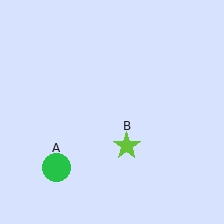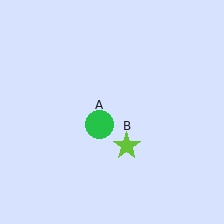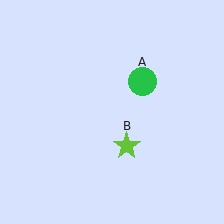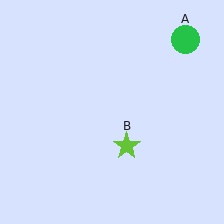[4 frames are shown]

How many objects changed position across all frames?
1 object changed position: green circle (object A).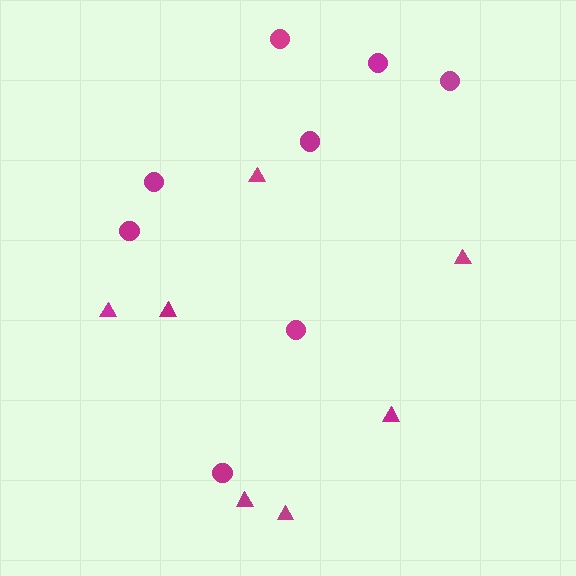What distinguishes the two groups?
There are 2 groups: one group of circles (8) and one group of triangles (7).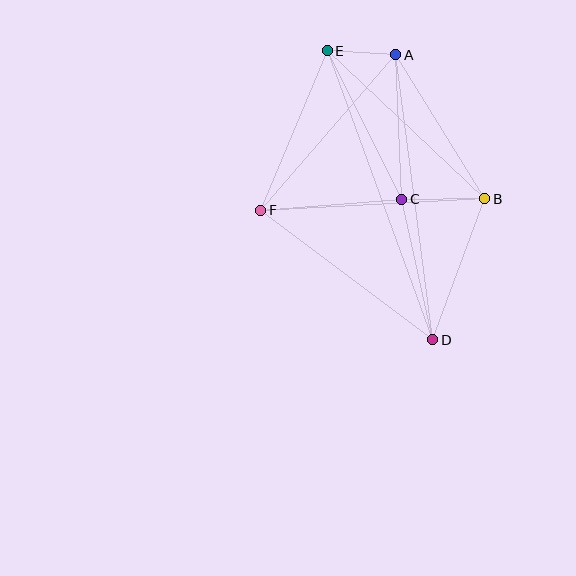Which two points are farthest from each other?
Points D and E are farthest from each other.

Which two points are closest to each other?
Points A and E are closest to each other.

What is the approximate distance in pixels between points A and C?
The distance between A and C is approximately 145 pixels.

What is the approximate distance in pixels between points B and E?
The distance between B and E is approximately 216 pixels.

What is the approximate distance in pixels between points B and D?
The distance between B and D is approximately 150 pixels.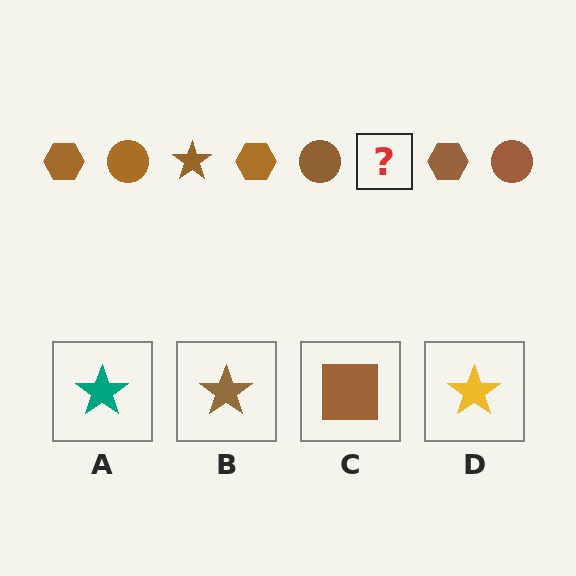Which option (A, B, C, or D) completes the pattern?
B.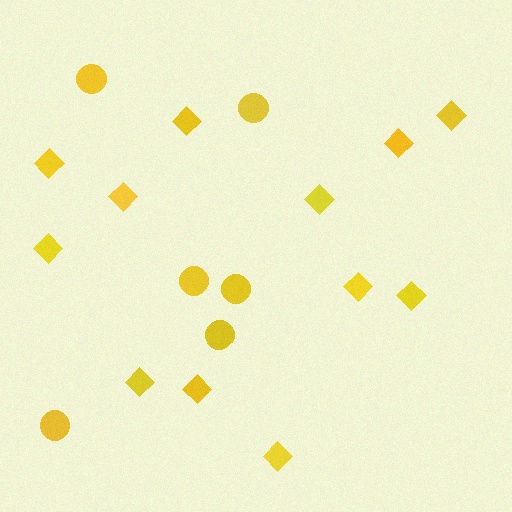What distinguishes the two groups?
There are 2 groups: one group of circles (6) and one group of diamonds (12).